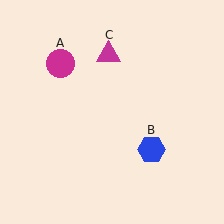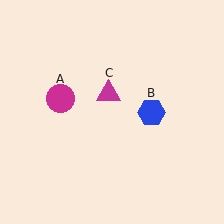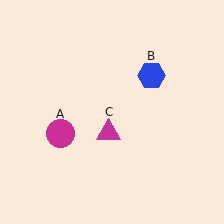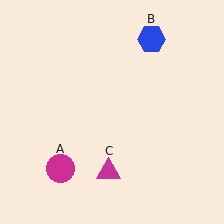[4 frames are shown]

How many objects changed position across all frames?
3 objects changed position: magenta circle (object A), blue hexagon (object B), magenta triangle (object C).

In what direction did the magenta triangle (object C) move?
The magenta triangle (object C) moved down.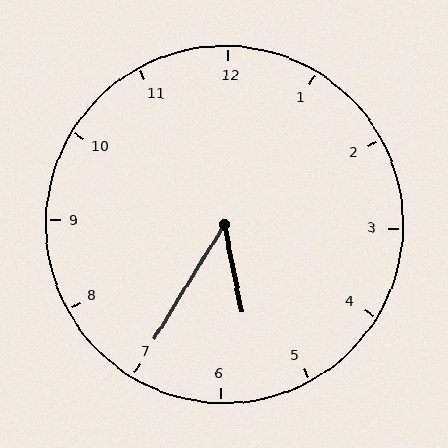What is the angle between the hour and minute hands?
Approximately 42 degrees.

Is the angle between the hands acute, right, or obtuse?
It is acute.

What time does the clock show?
5:35.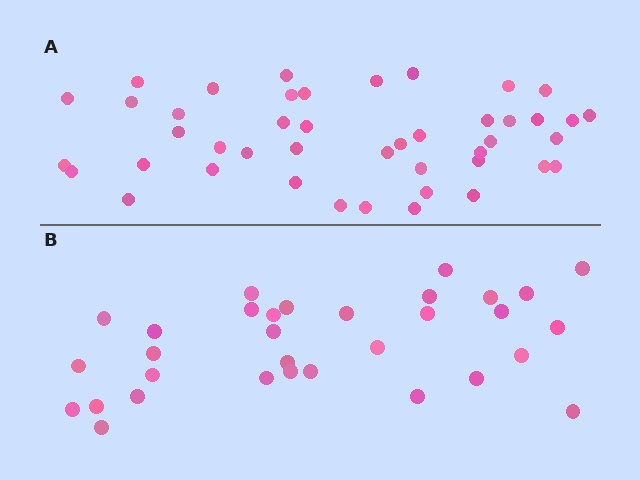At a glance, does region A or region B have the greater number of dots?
Region A (the top region) has more dots.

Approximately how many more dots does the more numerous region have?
Region A has roughly 12 or so more dots than region B.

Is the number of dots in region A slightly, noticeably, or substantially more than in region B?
Region A has noticeably more, but not dramatically so. The ratio is roughly 1.4 to 1.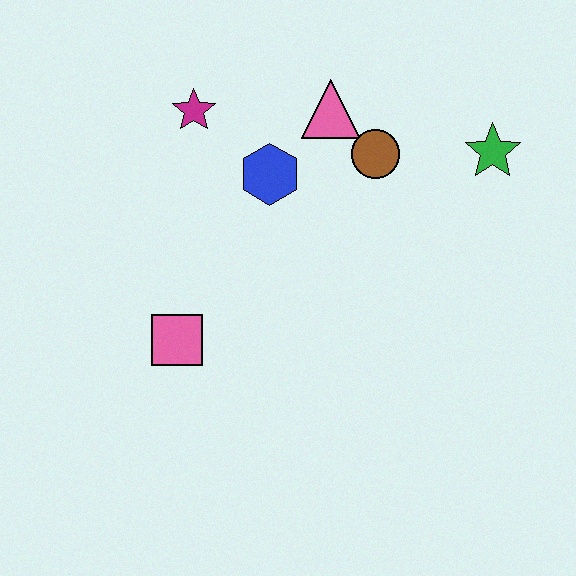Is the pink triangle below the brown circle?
No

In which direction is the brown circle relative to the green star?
The brown circle is to the left of the green star.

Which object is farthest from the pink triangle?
The pink square is farthest from the pink triangle.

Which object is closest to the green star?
The brown circle is closest to the green star.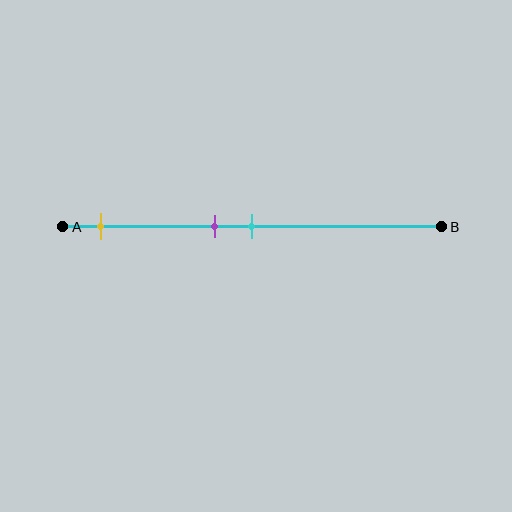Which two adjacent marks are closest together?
The purple and cyan marks are the closest adjacent pair.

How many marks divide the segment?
There are 3 marks dividing the segment.